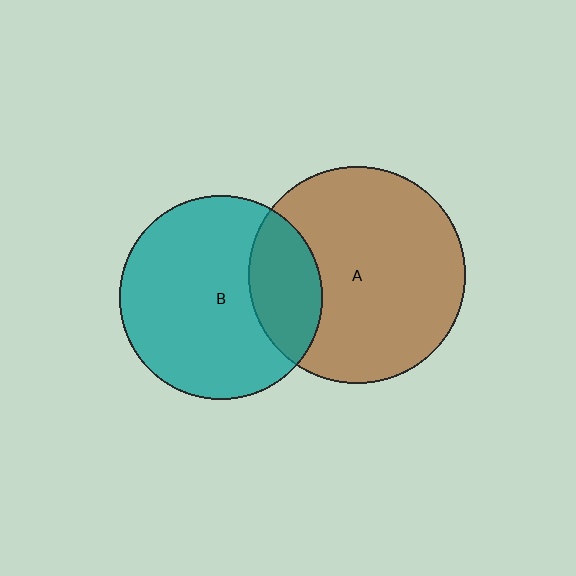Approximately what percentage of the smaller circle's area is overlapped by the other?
Approximately 25%.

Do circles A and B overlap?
Yes.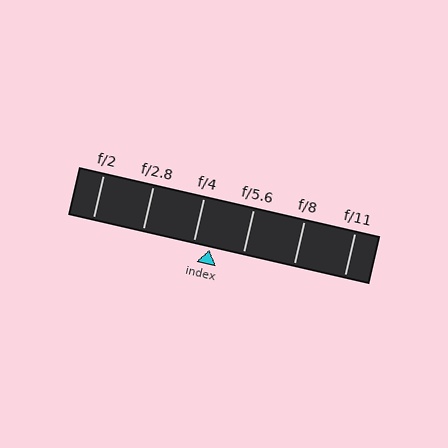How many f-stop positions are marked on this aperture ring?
There are 6 f-stop positions marked.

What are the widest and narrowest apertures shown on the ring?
The widest aperture shown is f/2 and the narrowest is f/11.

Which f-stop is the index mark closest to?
The index mark is closest to f/4.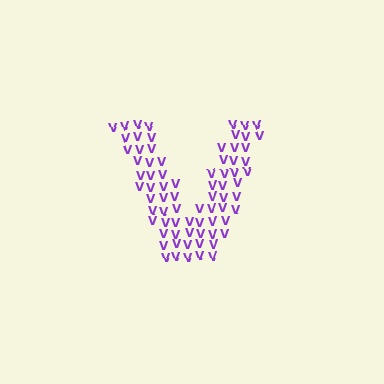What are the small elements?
The small elements are letter V's.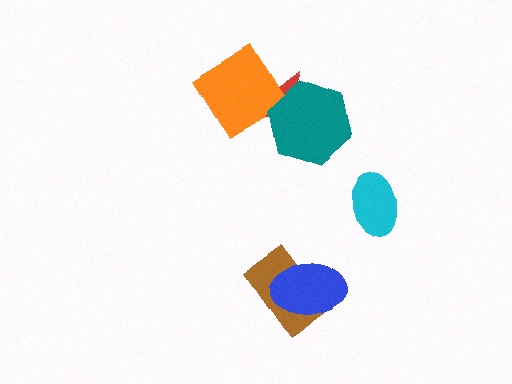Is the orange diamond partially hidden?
Yes, it is partially covered by another shape.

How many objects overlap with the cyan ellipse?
0 objects overlap with the cyan ellipse.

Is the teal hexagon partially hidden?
No, no other shape covers it.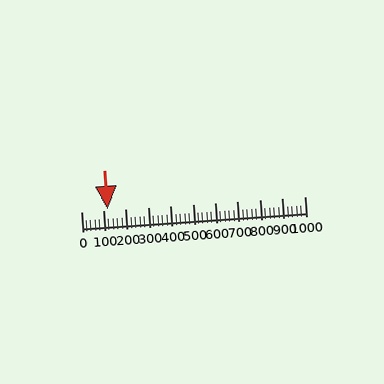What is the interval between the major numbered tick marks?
The major tick marks are spaced 100 units apart.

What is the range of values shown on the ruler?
The ruler shows values from 0 to 1000.